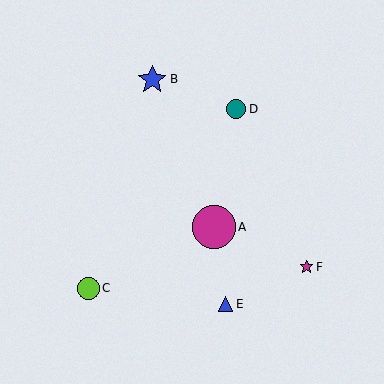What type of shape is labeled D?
Shape D is a teal circle.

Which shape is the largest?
The magenta circle (labeled A) is the largest.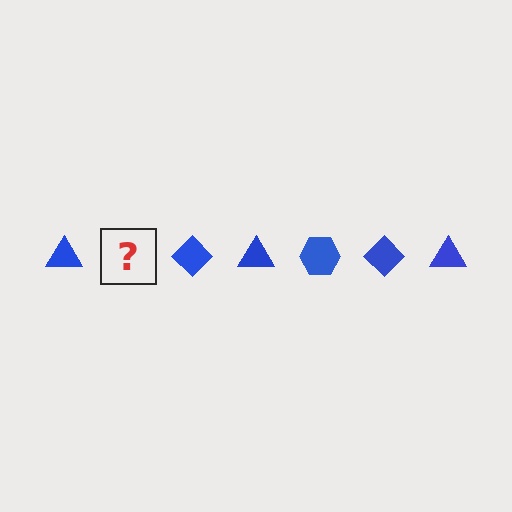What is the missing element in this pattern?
The missing element is a blue hexagon.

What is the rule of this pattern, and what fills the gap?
The rule is that the pattern cycles through triangle, hexagon, diamond shapes in blue. The gap should be filled with a blue hexagon.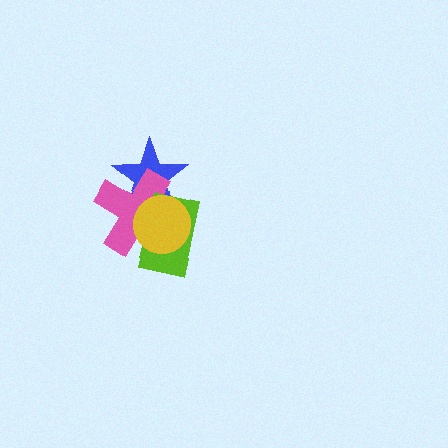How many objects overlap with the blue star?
3 objects overlap with the blue star.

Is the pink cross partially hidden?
Yes, it is partially covered by another shape.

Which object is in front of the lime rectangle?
The yellow circle is in front of the lime rectangle.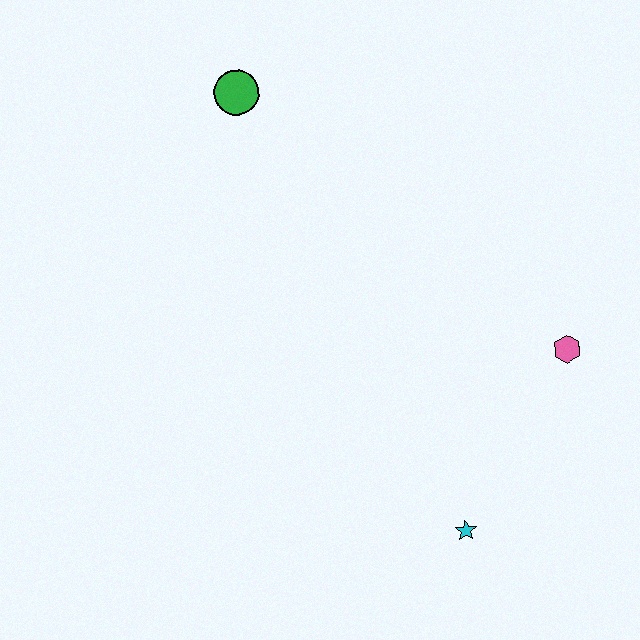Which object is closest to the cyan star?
The pink hexagon is closest to the cyan star.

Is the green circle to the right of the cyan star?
No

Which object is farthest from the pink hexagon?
The green circle is farthest from the pink hexagon.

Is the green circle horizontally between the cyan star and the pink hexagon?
No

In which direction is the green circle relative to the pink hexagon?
The green circle is to the left of the pink hexagon.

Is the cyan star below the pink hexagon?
Yes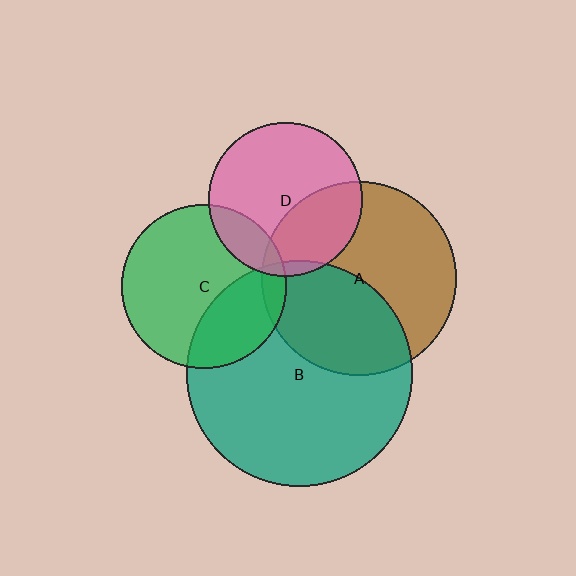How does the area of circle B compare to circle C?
Approximately 1.9 times.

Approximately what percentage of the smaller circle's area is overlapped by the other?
Approximately 40%.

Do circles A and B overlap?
Yes.